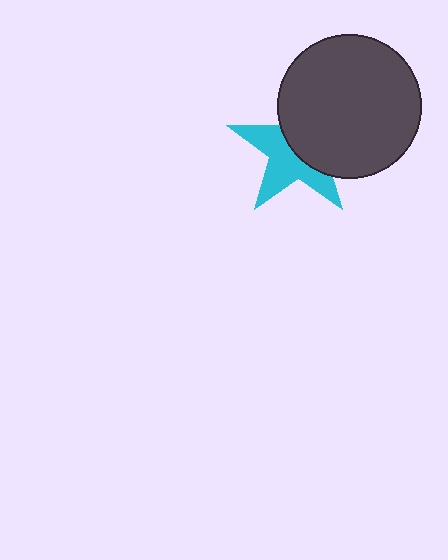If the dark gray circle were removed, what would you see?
You would see the complete cyan star.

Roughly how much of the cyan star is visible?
About half of it is visible (roughly 51%).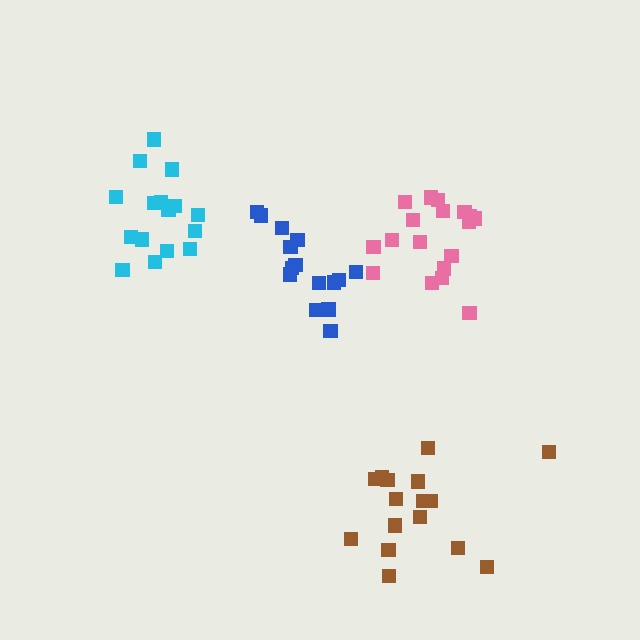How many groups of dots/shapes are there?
There are 4 groups.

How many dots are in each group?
Group 1: 15 dots, Group 2: 16 dots, Group 3: 18 dots, Group 4: 16 dots (65 total).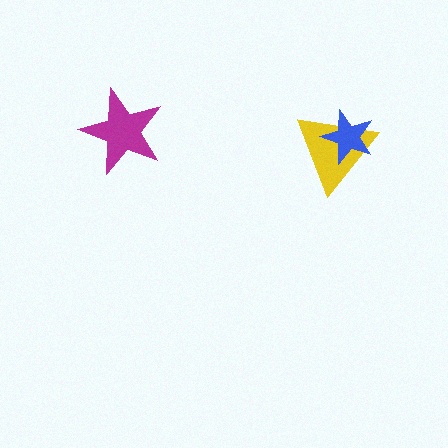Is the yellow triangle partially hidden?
Yes, it is partially covered by another shape.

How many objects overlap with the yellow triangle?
1 object overlaps with the yellow triangle.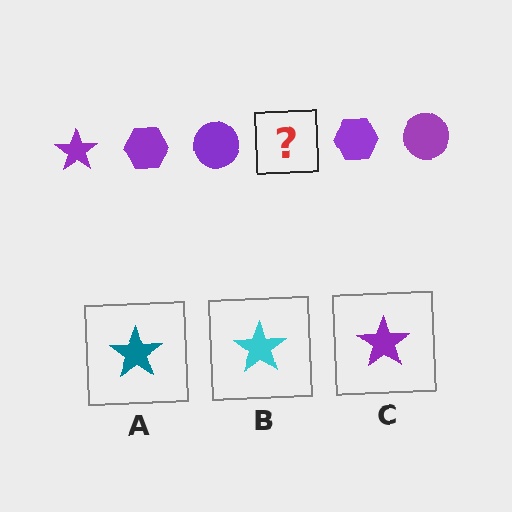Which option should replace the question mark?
Option C.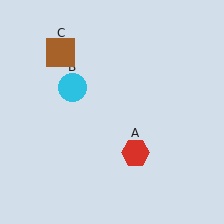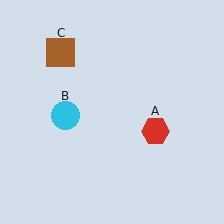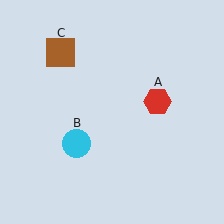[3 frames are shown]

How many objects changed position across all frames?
2 objects changed position: red hexagon (object A), cyan circle (object B).